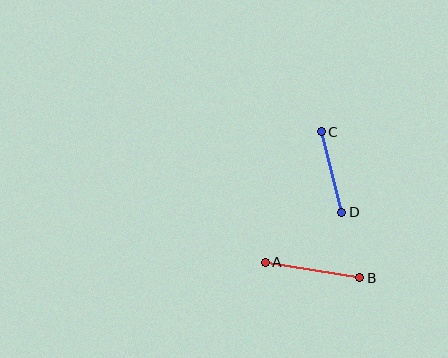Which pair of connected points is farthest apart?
Points A and B are farthest apart.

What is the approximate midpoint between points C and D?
The midpoint is at approximately (331, 172) pixels.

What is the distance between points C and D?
The distance is approximately 83 pixels.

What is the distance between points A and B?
The distance is approximately 96 pixels.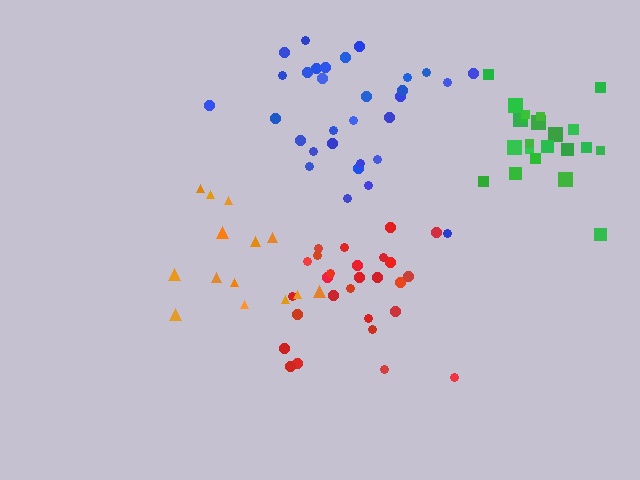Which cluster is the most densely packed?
Green.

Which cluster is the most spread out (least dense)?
Orange.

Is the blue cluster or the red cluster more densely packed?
Red.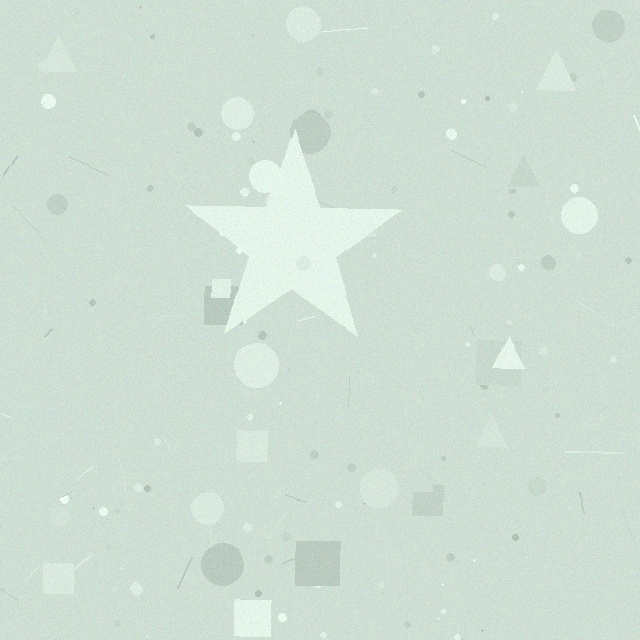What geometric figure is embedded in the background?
A star is embedded in the background.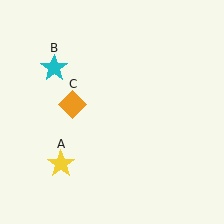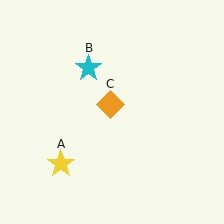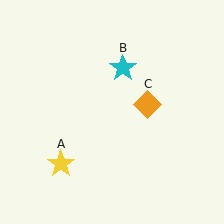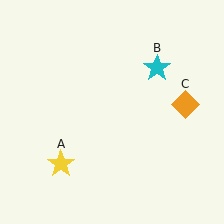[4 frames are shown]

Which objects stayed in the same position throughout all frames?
Yellow star (object A) remained stationary.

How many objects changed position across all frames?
2 objects changed position: cyan star (object B), orange diamond (object C).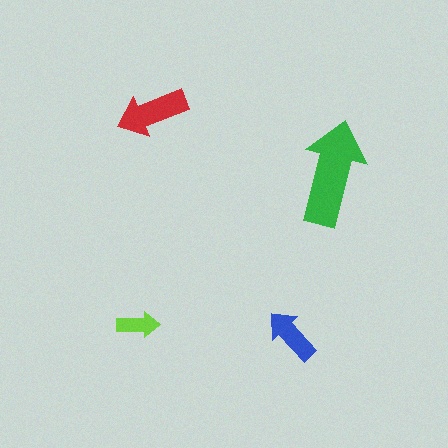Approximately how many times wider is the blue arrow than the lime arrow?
About 1.5 times wider.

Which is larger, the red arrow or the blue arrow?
The red one.